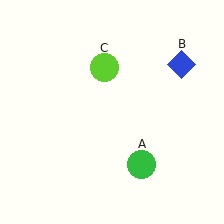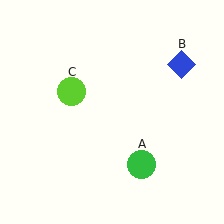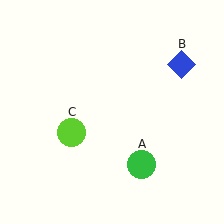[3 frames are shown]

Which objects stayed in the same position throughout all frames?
Green circle (object A) and blue diamond (object B) remained stationary.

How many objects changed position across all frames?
1 object changed position: lime circle (object C).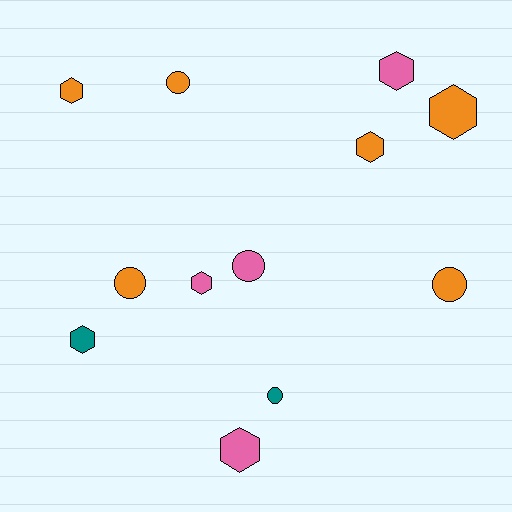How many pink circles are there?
There is 1 pink circle.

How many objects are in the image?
There are 12 objects.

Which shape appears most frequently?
Hexagon, with 7 objects.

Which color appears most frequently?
Orange, with 6 objects.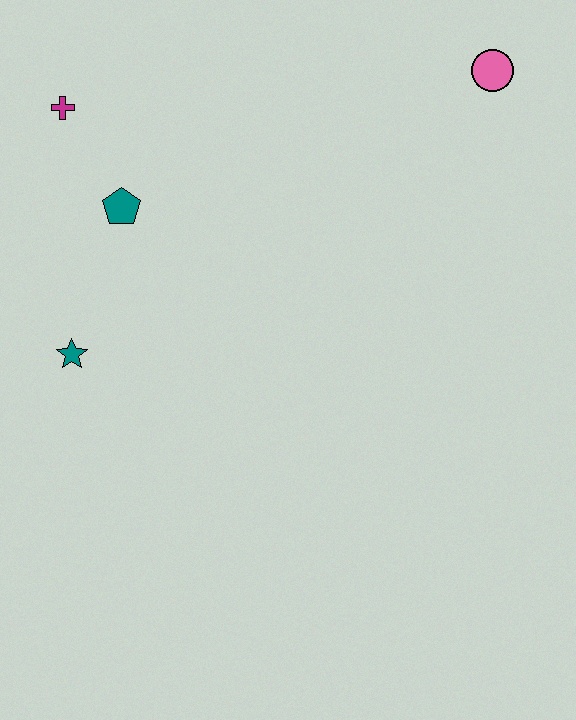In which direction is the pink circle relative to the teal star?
The pink circle is to the right of the teal star.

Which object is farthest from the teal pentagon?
The pink circle is farthest from the teal pentagon.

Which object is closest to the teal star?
The teal pentagon is closest to the teal star.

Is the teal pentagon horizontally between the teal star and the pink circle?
Yes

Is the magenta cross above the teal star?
Yes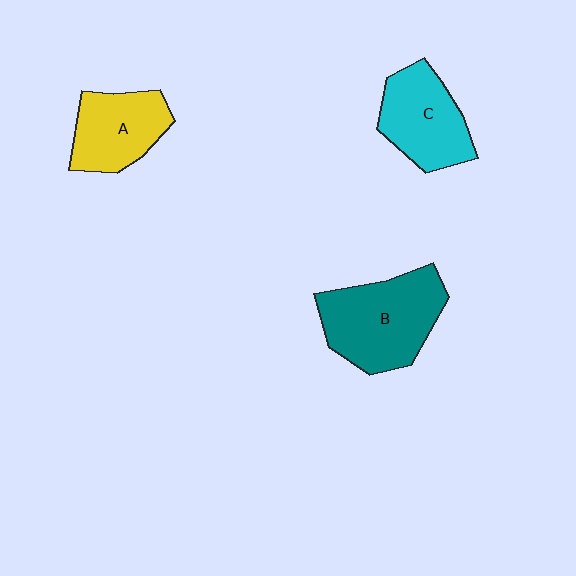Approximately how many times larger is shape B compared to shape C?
Approximately 1.3 times.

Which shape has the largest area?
Shape B (teal).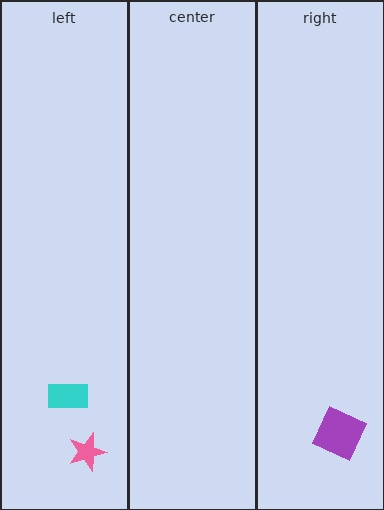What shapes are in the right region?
The purple square.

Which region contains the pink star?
The left region.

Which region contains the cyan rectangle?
The left region.